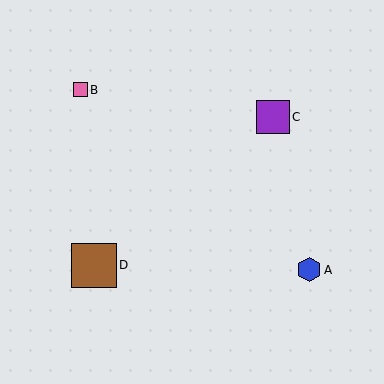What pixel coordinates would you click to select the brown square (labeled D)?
Click at (94, 265) to select the brown square D.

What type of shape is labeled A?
Shape A is a blue hexagon.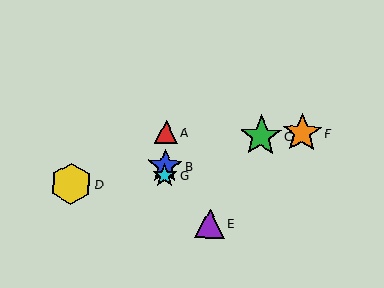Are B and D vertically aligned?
No, B is at x≈165 and D is at x≈71.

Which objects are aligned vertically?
Objects A, B, G are aligned vertically.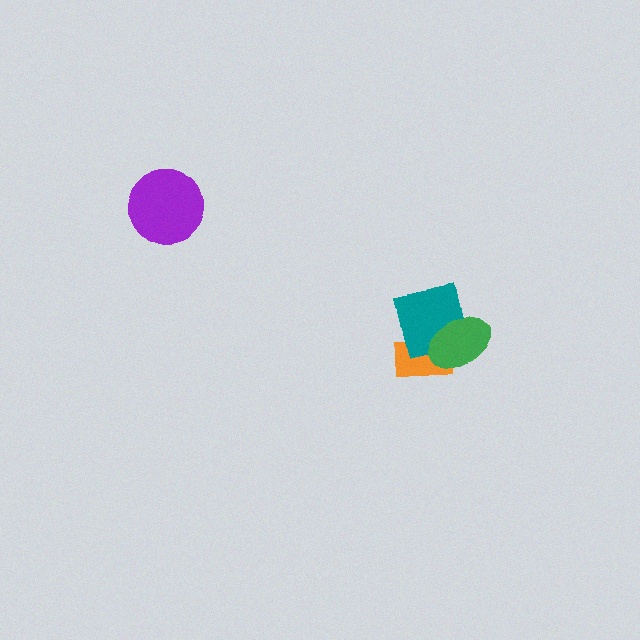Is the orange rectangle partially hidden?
Yes, it is partially covered by another shape.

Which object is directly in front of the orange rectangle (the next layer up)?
The teal square is directly in front of the orange rectangle.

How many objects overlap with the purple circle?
0 objects overlap with the purple circle.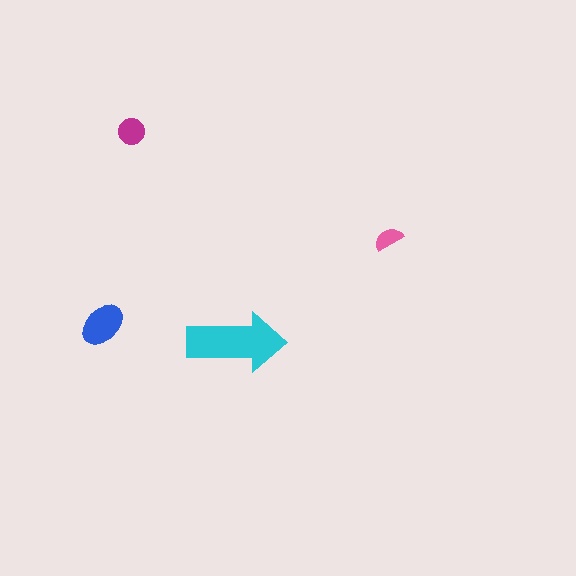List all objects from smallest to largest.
The pink semicircle, the magenta circle, the blue ellipse, the cyan arrow.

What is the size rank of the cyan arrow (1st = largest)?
1st.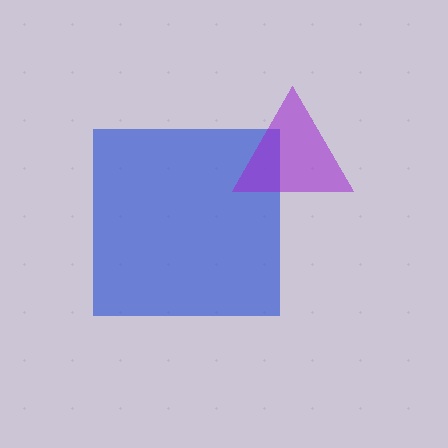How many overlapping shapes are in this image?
There are 2 overlapping shapes in the image.